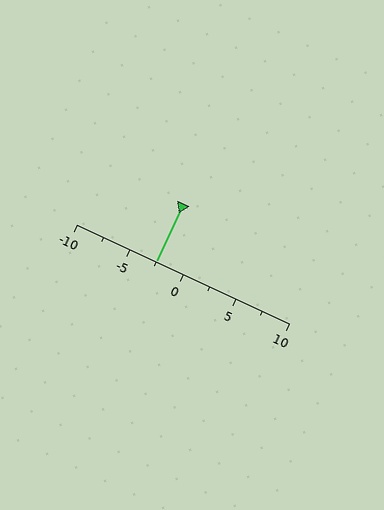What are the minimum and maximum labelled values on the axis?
The axis runs from -10 to 10.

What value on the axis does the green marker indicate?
The marker indicates approximately -2.5.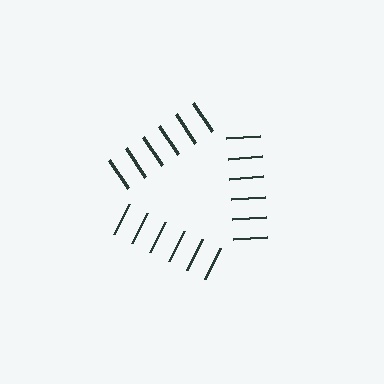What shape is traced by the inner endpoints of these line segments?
An illusory triangle — the line segments terminate on its edges but no continuous stroke is drawn.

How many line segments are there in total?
18 — 6 along each of the 3 edges.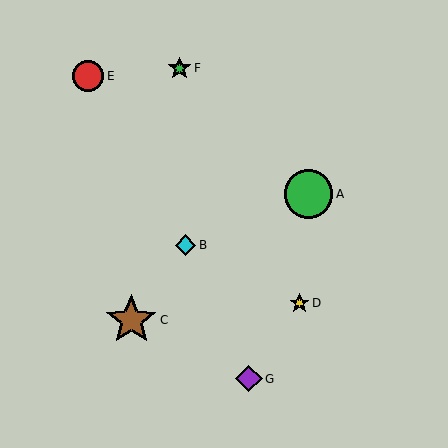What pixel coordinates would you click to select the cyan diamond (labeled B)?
Click at (185, 245) to select the cyan diamond B.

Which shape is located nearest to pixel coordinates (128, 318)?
The brown star (labeled C) at (131, 320) is nearest to that location.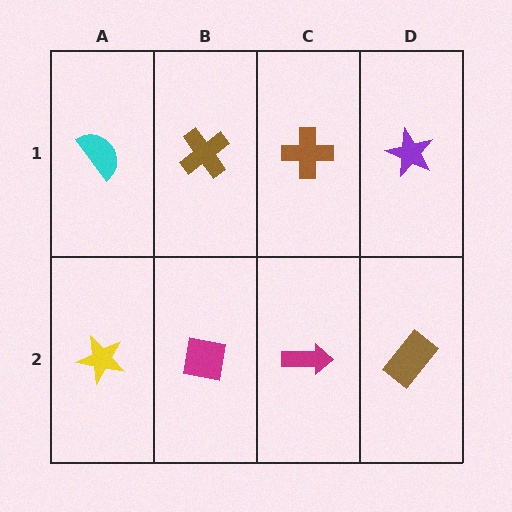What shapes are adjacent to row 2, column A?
A cyan semicircle (row 1, column A), a magenta square (row 2, column B).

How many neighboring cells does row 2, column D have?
2.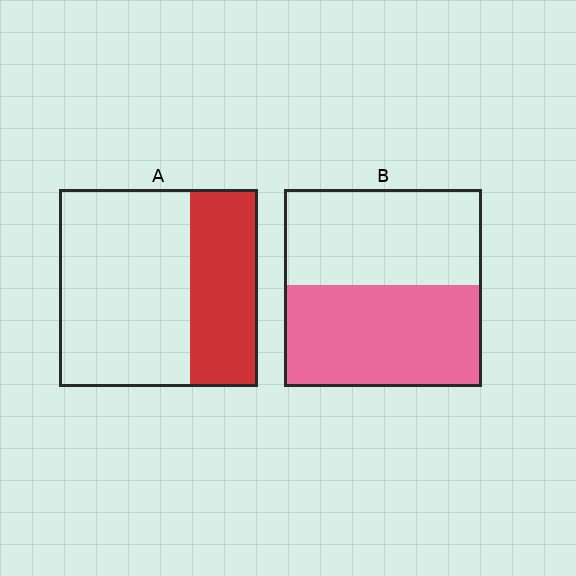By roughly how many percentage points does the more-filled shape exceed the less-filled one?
By roughly 15 percentage points (B over A).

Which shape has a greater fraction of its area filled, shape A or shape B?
Shape B.